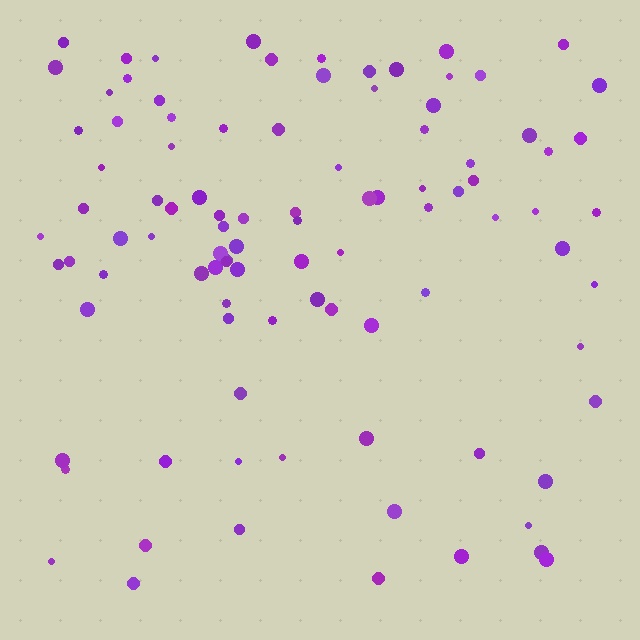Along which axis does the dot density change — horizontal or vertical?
Vertical.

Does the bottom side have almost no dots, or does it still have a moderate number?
Still a moderate number, just noticeably fewer than the top.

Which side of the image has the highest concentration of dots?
The top.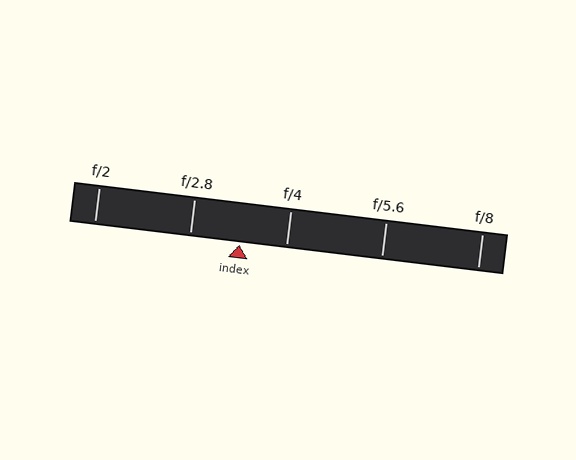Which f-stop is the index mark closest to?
The index mark is closest to f/4.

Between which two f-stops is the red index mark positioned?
The index mark is between f/2.8 and f/4.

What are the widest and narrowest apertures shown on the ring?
The widest aperture shown is f/2 and the narrowest is f/8.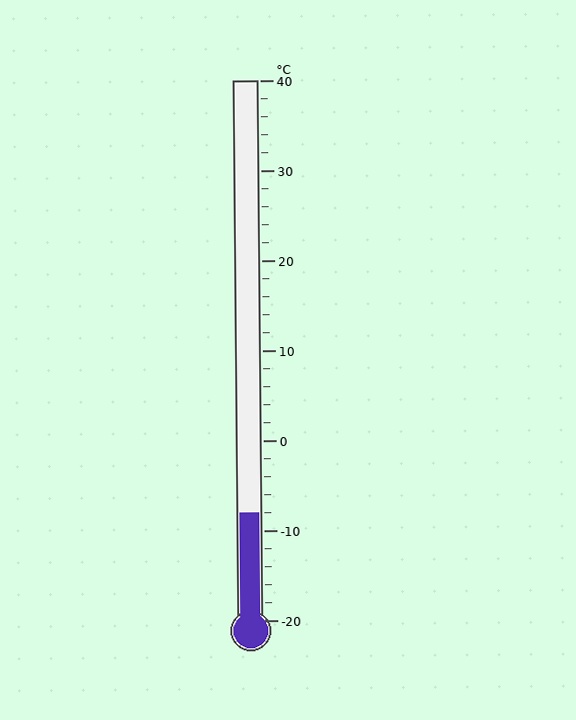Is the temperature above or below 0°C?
The temperature is below 0°C.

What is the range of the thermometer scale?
The thermometer scale ranges from -20°C to 40°C.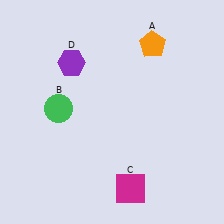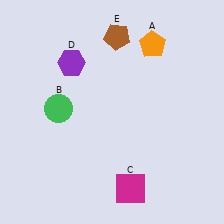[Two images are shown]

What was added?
A brown pentagon (E) was added in Image 2.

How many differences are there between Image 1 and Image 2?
There is 1 difference between the two images.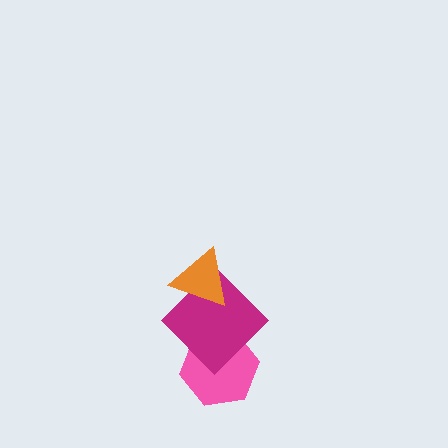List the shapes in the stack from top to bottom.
From top to bottom: the orange triangle, the magenta diamond, the pink hexagon.